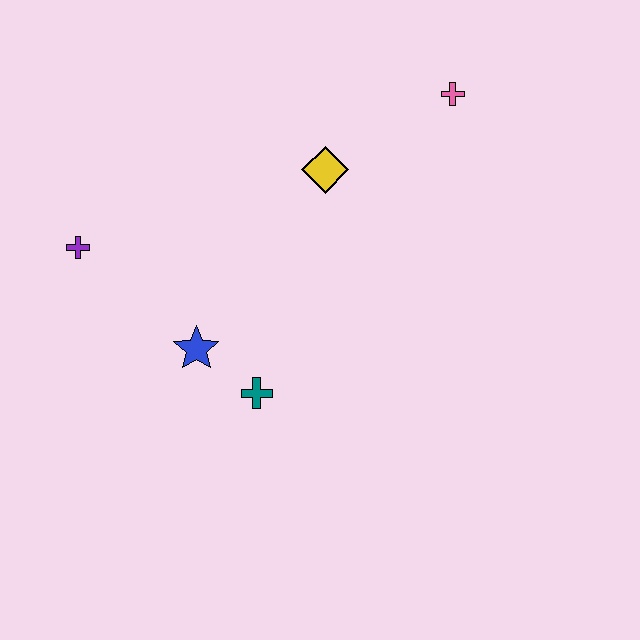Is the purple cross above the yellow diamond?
No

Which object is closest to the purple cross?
The blue star is closest to the purple cross.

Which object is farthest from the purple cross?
The pink cross is farthest from the purple cross.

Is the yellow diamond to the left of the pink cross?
Yes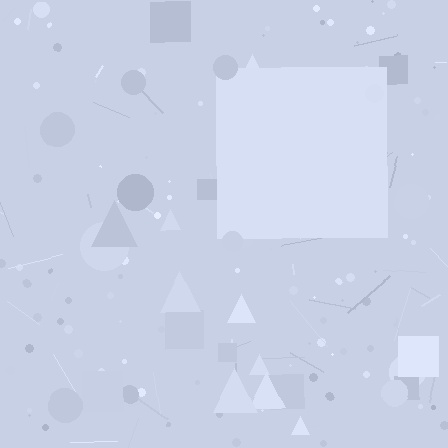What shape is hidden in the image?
A square is hidden in the image.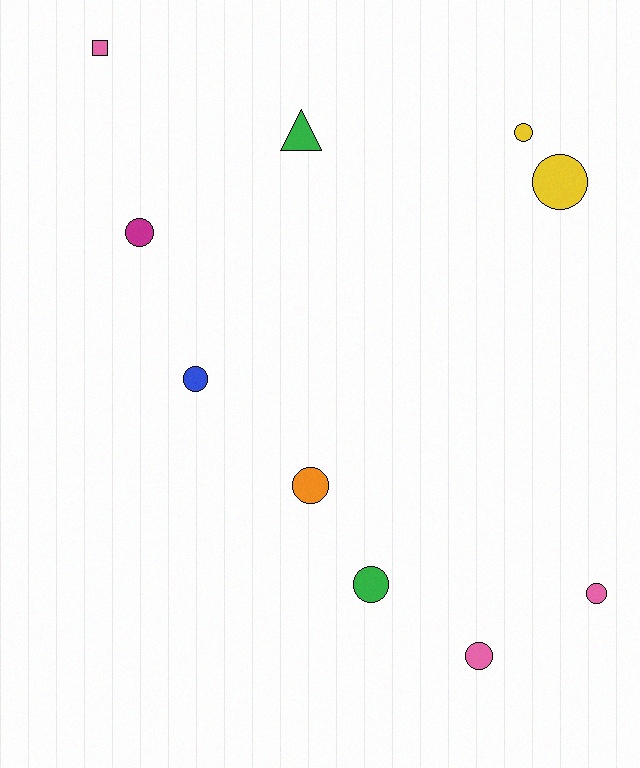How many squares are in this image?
There is 1 square.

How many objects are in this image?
There are 10 objects.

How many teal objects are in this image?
There are no teal objects.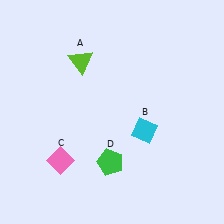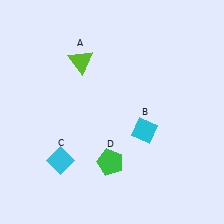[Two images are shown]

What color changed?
The diamond (C) changed from pink in Image 1 to cyan in Image 2.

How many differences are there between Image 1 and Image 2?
There is 1 difference between the two images.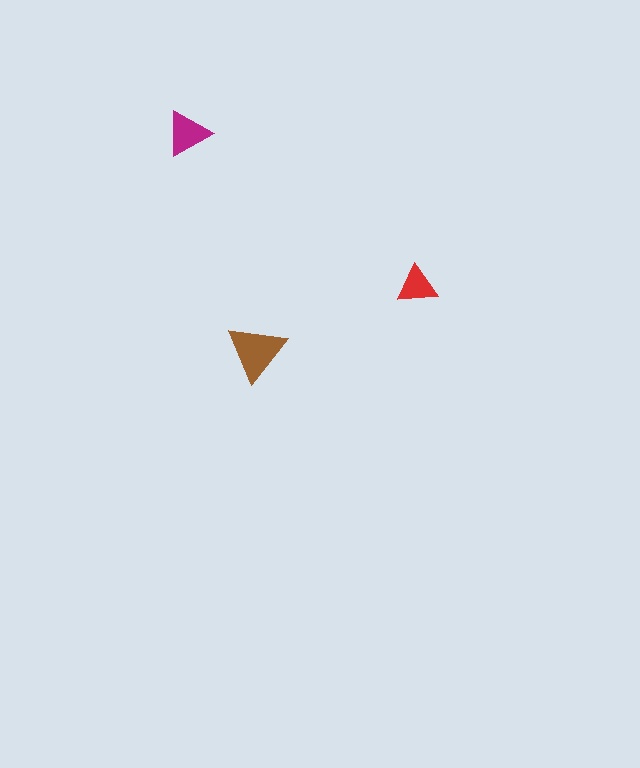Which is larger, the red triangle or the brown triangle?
The brown one.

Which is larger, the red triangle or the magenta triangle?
The magenta one.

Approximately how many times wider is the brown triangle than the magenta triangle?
About 1.5 times wider.